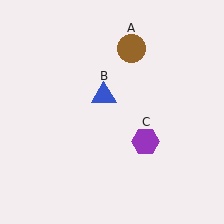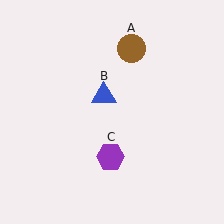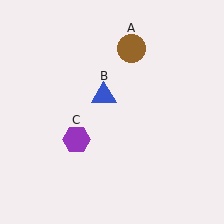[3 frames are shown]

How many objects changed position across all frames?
1 object changed position: purple hexagon (object C).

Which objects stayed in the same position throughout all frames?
Brown circle (object A) and blue triangle (object B) remained stationary.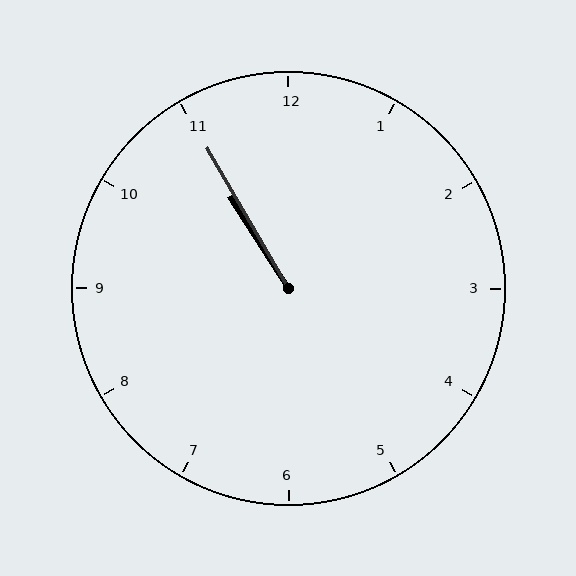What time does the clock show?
10:55.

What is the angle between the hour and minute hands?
Approximately 2 degrees.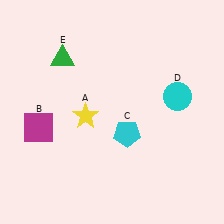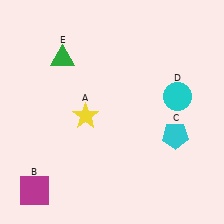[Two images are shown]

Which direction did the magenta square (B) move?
The magenta square (B) moved down.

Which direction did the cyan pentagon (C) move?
The cyan pentagon (C) moved right.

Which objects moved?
The objects that moved are: the magenta square (B), the cyan pentagon (C).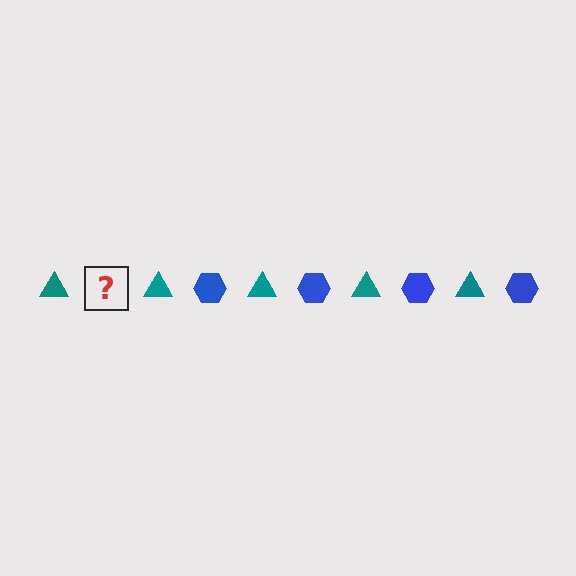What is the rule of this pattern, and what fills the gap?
The rule is that the pattern alternates between teal triangle and blue hexagon. The gap should be filled with a blue hexagon.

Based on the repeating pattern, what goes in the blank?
The blank should be a blue hexagon.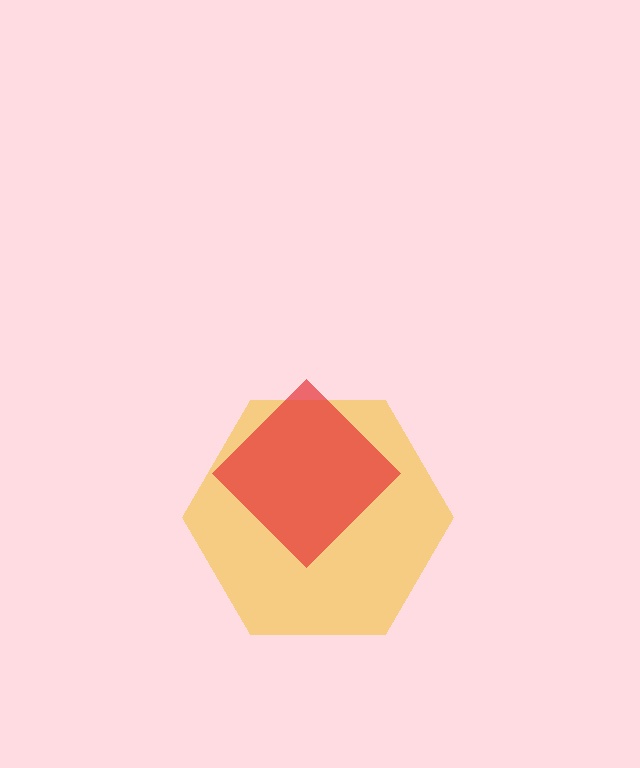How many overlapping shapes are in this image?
There are 2 overlapping shapes in the image.